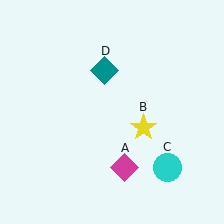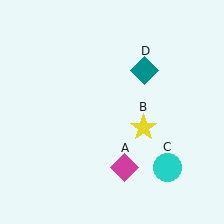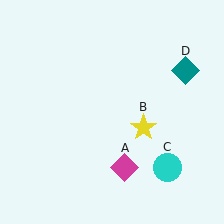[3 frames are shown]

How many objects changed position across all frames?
1 object changed position: teal diamond (object D).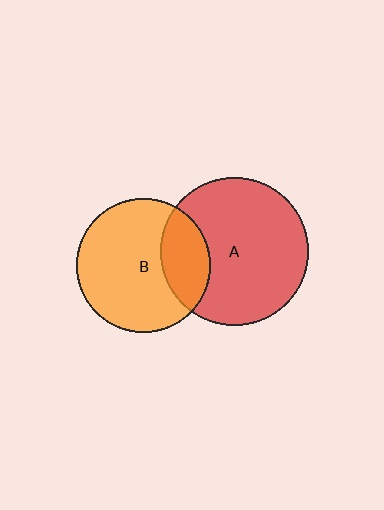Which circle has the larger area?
Circle A (red).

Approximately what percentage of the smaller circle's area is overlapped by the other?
Approximately 25%.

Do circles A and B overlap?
Yes.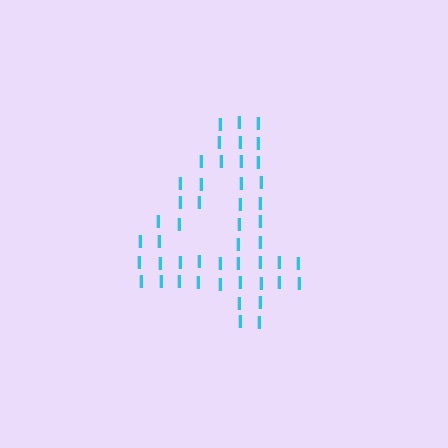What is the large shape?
The large shape is the digit 4.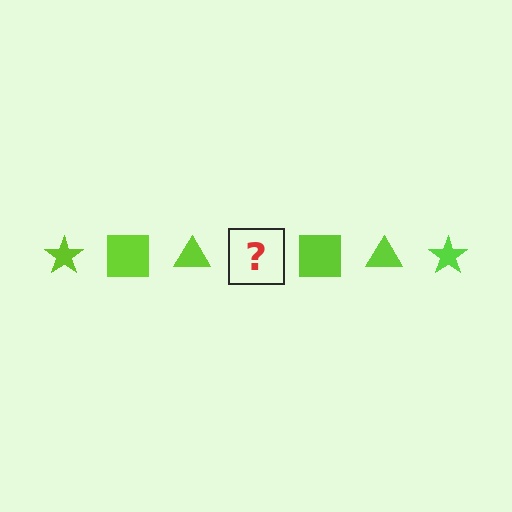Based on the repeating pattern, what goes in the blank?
The blank should be a lime star.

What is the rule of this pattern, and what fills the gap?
The rule is that the pattern cycles through star, square, triangle shapes in lime. The gap should be filled with a lime star.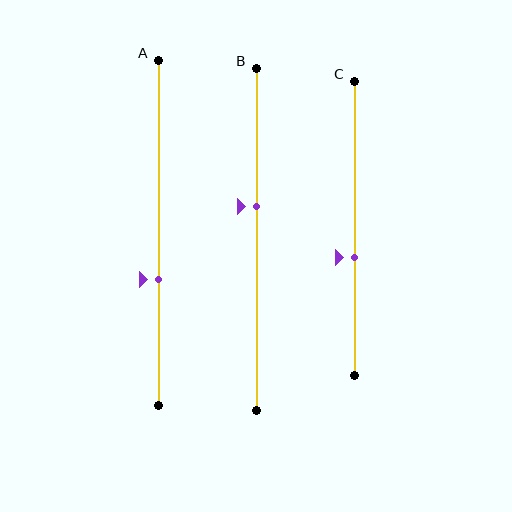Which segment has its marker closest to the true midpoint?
Segment B has its marker closest to the true midpoint.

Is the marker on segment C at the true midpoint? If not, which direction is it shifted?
No, the marker on segment C is shifted downward by about 10% of the segment length.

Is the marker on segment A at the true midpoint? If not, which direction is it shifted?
No, the marker on segment A is shifted downward by about 14% of the segment length.